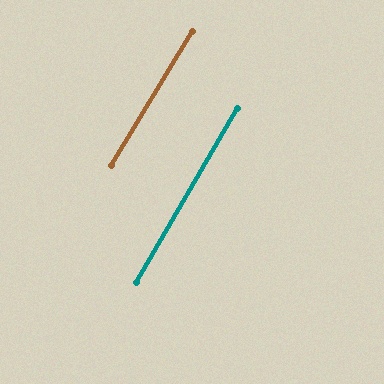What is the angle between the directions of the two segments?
Approximately 1 degree.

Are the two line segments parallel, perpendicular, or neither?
Parallel — their directions differ by only 1.0°.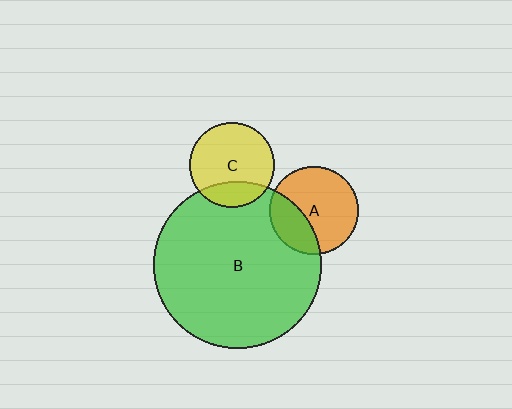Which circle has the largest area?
Circle B (green).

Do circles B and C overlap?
Yes.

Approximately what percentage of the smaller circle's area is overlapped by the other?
Approximately 25%.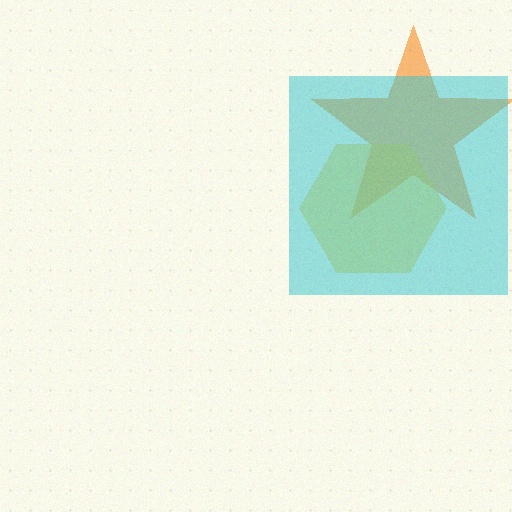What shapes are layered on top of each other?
The layered shapes are: an orange star, a yellow hexagon, a cyan square.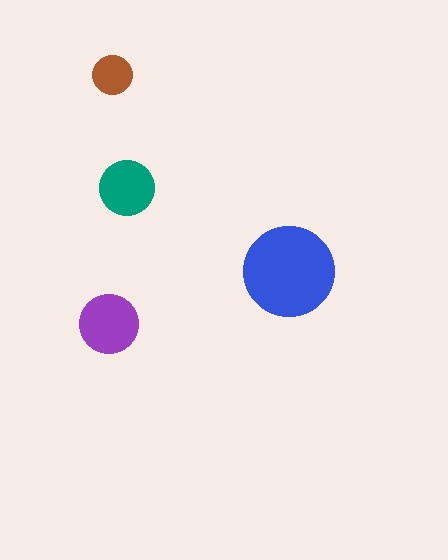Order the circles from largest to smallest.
the blue one, the purple one, the teal one, the brown one.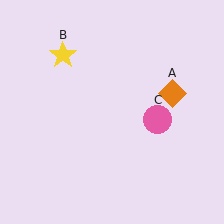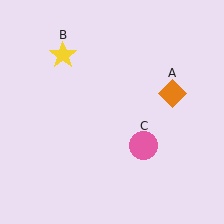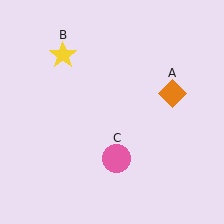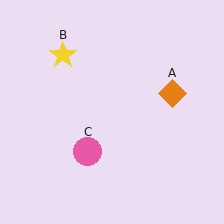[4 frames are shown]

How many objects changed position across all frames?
1 object changed position: pink circle (object C).